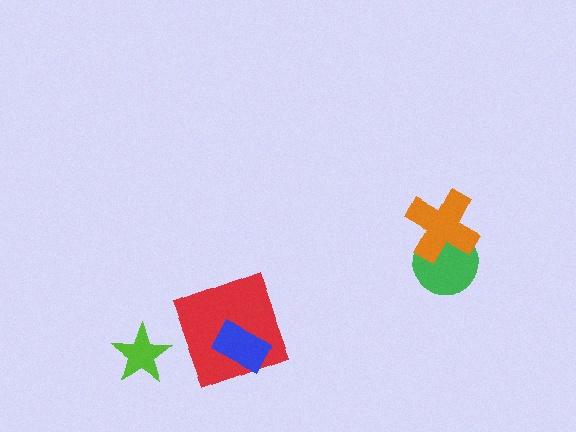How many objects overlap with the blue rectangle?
1 object overlaps with the blue rectangle.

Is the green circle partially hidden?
Yes, it is partially covered by another shape.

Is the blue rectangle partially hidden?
No, no other shape covers it.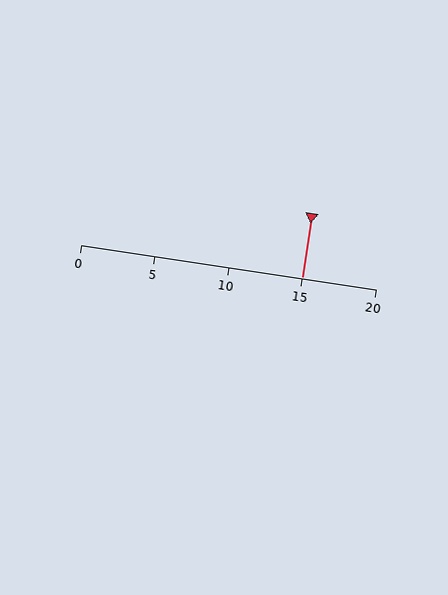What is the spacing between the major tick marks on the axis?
The major ticks are spaced 5 apart.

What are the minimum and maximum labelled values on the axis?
The axis runs from 0 to 20.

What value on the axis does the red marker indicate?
The marker indicates approximately 15.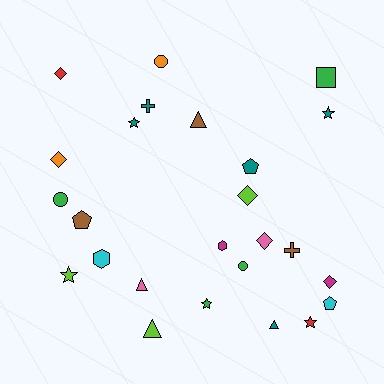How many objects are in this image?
There are 25 objects.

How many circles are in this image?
There are 3 circles.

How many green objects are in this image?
There are 4 green objects.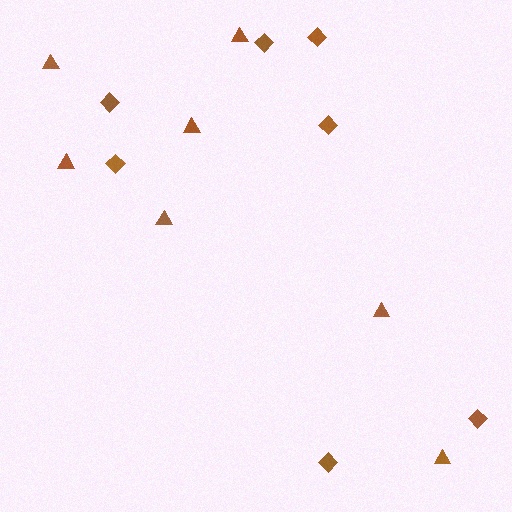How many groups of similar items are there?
There are 2 groups: one group of diamonds (7) and one group of triangles (7).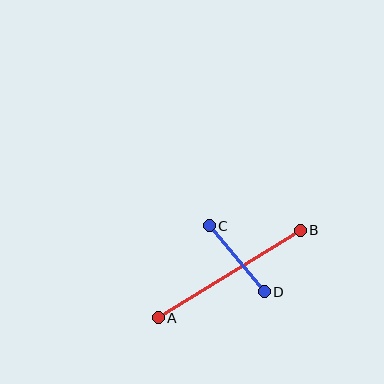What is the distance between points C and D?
The distance is approximately 86 pixels.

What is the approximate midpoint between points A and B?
The midpoint is at approximately (229, 274) pixels.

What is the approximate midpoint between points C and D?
The midpoint is at approximately (237, 259) pixels.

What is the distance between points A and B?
The distance is approximately 167 pixels.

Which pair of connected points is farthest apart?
Points A and B are farthest apart.